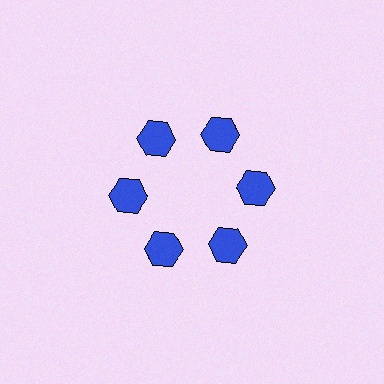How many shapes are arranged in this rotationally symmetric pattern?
There are 6 shapes, arranged in 6 groups of 1.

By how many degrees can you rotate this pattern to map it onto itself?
The pattern maps onto itself every 60 degrees of rotation.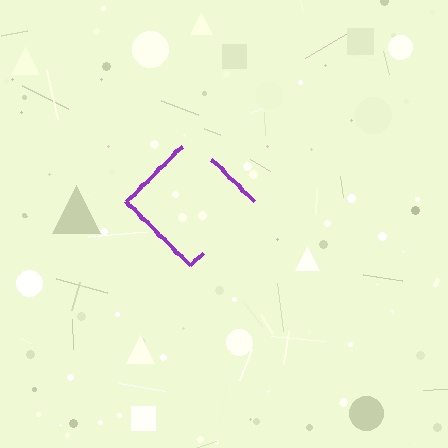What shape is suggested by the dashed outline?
The dashed outline suggests a diamond.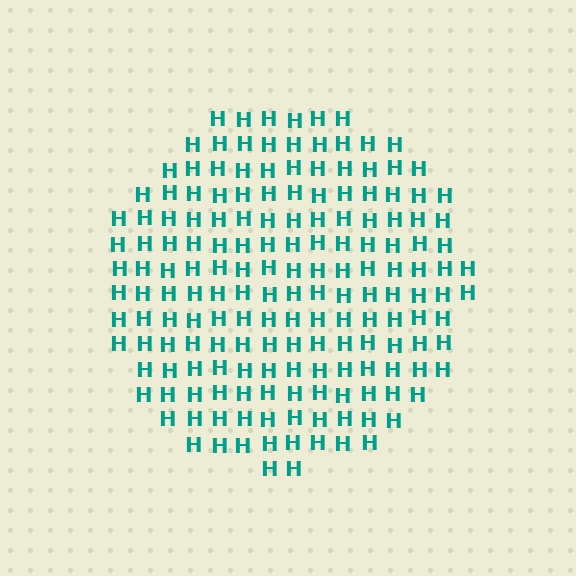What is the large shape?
The large shape is a circle.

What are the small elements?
The small elements are letter H's.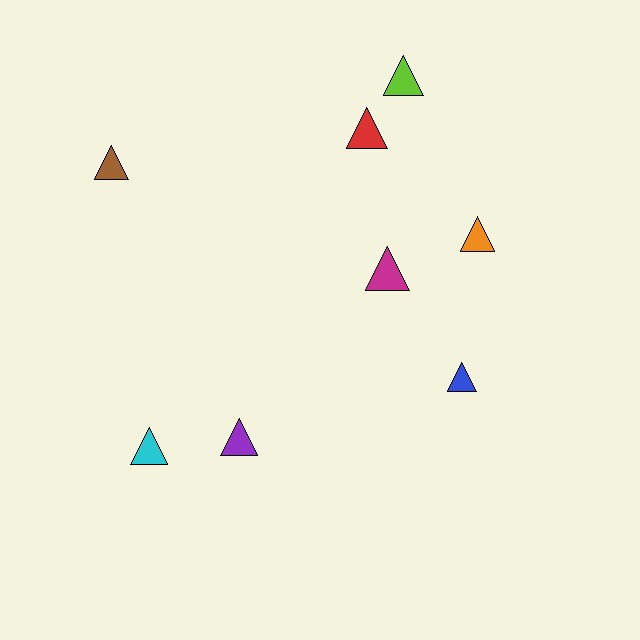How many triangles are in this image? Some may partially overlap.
There are 8 triangles.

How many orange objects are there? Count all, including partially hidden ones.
There is 1 orange object.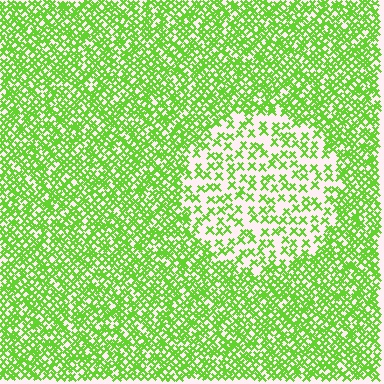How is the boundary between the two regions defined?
The boundary is defined by a change in element density (approximately 2.3x ratio). All elements are the same color, size, and shape.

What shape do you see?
I see a circle.